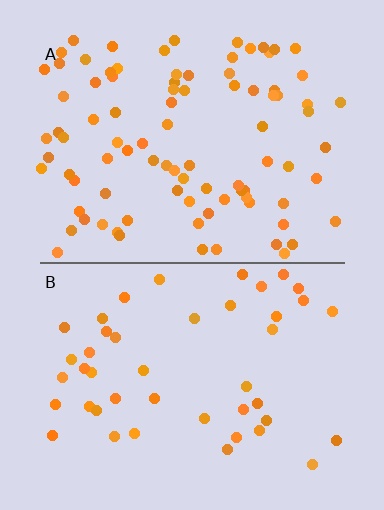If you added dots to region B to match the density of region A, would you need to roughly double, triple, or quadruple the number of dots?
Approximately double.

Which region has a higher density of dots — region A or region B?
A (the top).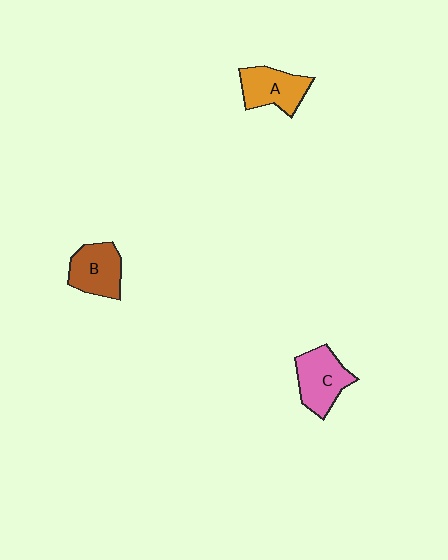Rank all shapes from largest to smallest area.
From largest to smallest: C (pink), A (orange), B (brown).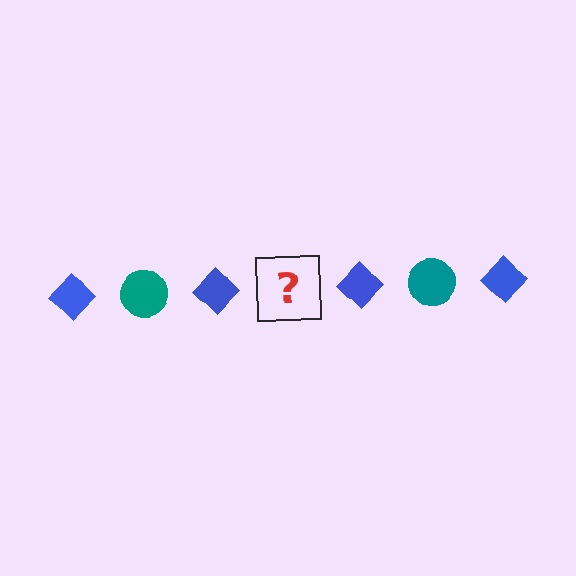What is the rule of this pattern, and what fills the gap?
The rule is that the pattern alternates between blue diamond and teal circle. The gap should be filled with a teal circle.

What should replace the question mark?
The question mark should be replaced with a teal circle.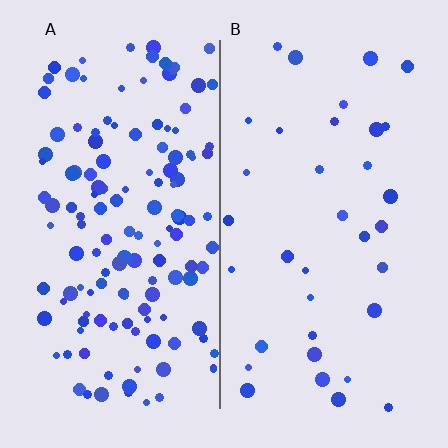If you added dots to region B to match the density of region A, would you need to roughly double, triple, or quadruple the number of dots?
Approximately quadruple.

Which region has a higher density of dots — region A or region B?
A (the left).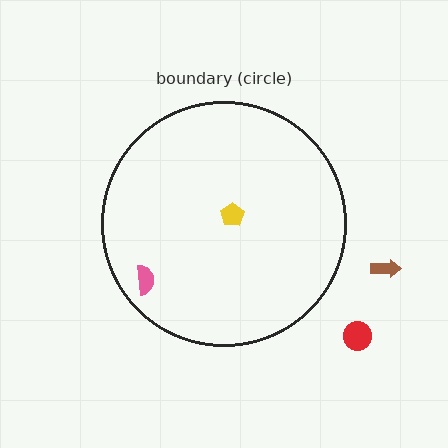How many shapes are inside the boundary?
2 inside, 2 outside.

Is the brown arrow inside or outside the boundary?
Outside.